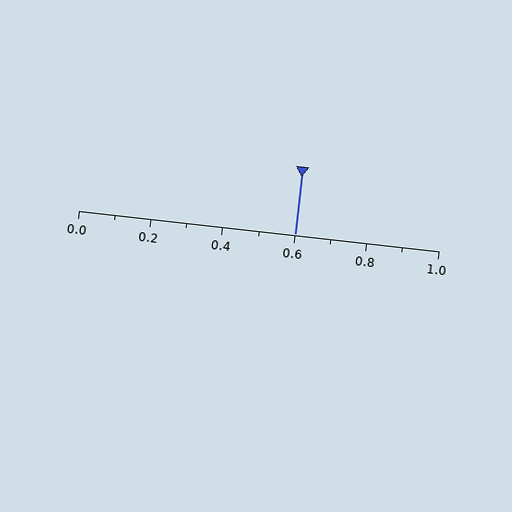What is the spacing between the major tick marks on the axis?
The major ticks are spaced 0.2 apart.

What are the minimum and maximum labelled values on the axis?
The axis runs from 0.0 to 1.0.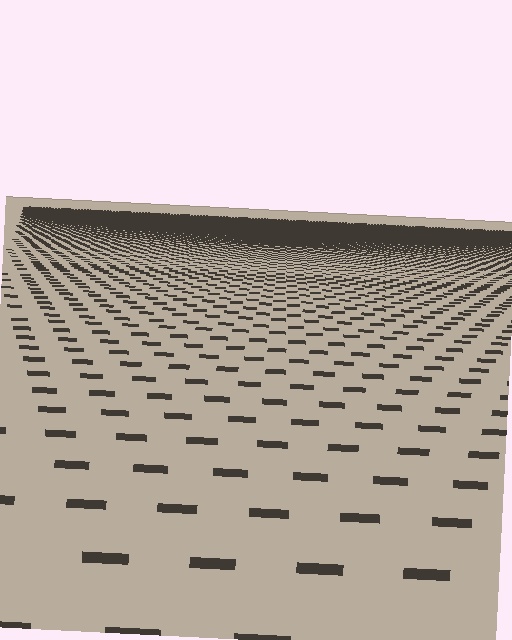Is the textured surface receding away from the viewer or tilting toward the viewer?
The surface is receding away from the viewer. Texture elements get smaller and denser toward the top.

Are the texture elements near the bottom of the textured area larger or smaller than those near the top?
Larger. Near the bottom, elements are closer to the viewer and appear at a bigger on-screen size.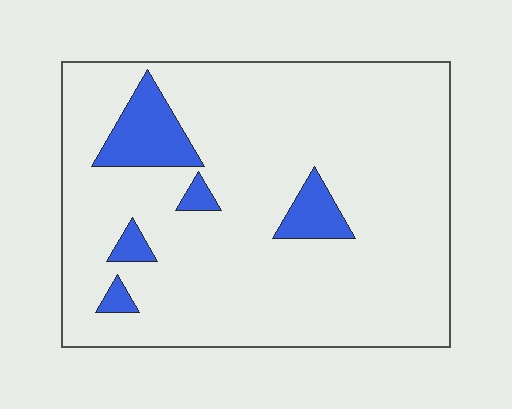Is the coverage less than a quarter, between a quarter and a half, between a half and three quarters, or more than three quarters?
Less than a quarter.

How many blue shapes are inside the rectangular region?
5.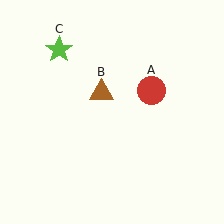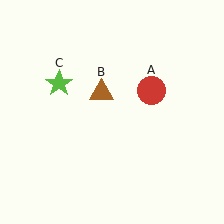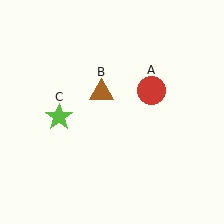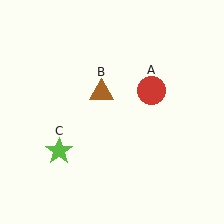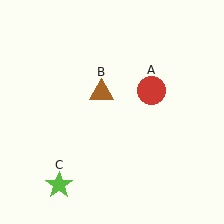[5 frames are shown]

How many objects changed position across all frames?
1 object changed position: lime star (object C).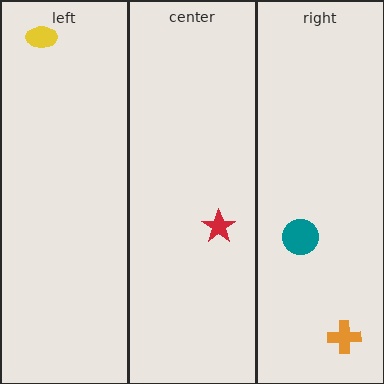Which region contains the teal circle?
The right region.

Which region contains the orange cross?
The right region.